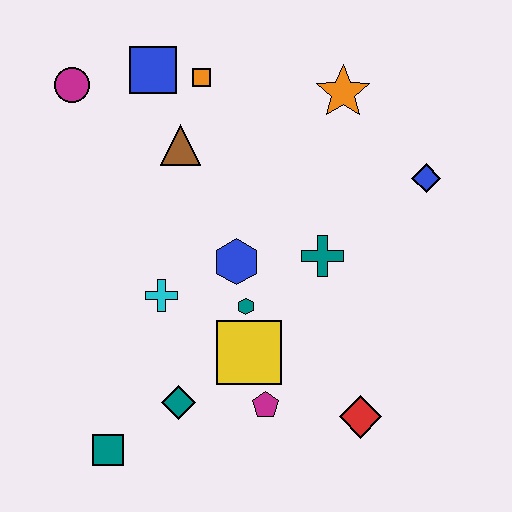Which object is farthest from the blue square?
The red diamond is farthest from the blue square.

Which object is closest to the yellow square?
The teal hexagon is closest to the yellow square.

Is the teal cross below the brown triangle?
Yes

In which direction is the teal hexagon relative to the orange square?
The teal hexagon is below the orange square.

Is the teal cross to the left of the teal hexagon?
No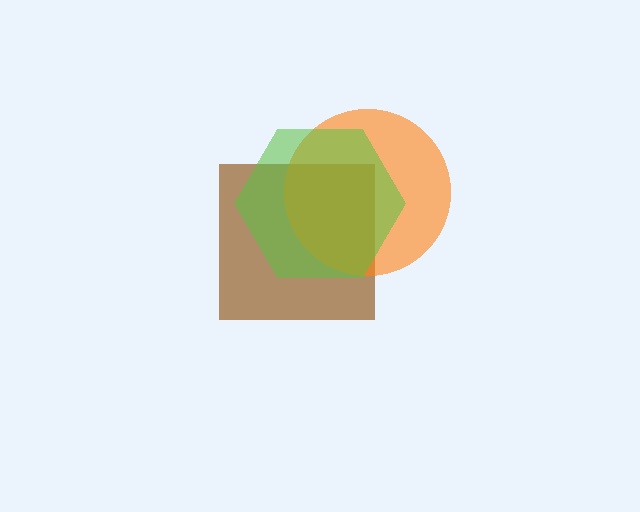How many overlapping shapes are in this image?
There are 3 overlapping shapes in the image.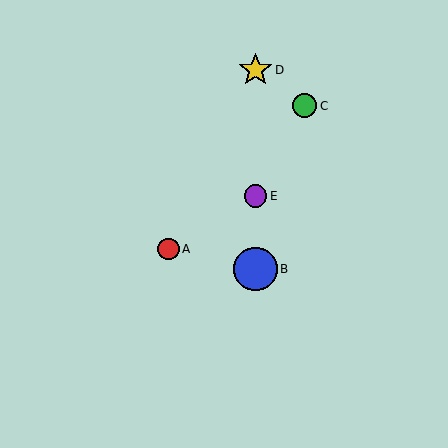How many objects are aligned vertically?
3 objects (B, D, E) are aligned vertically.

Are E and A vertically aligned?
No, E is at x≈256 and A is at x≈169.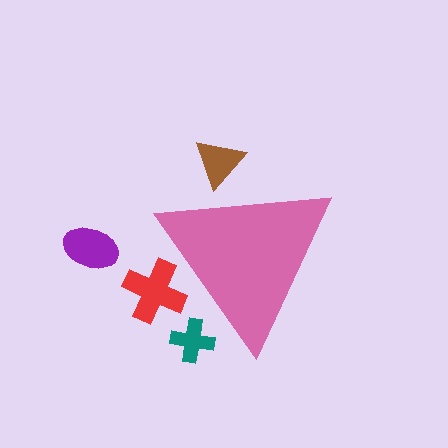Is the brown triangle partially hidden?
Yes, the brown triangle is partially hidden behind the pink triangle.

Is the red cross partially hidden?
Yes, the red cross is partially hidden behind the pink triangle.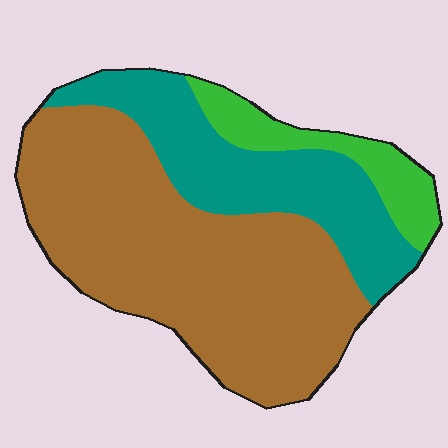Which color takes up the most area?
Brown, at roughly 60%.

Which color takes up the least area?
Green, at roughly 10%.